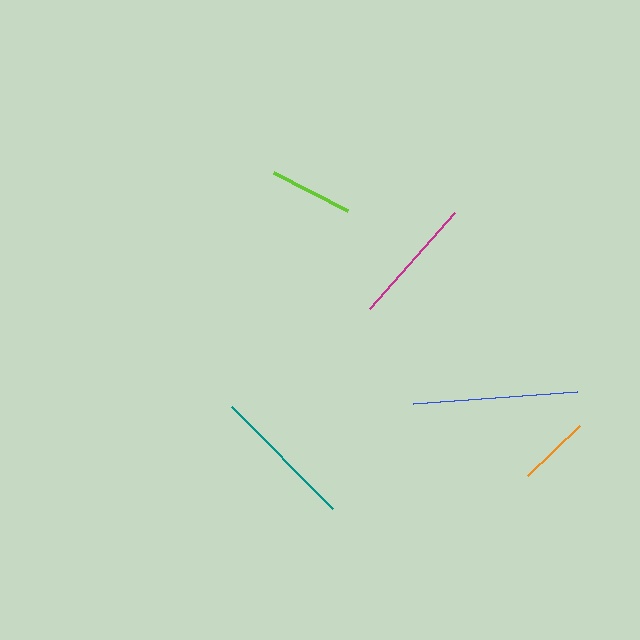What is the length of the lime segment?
The lime segment is approximately 83 pixels long.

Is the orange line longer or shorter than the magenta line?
The magenta line is longer than the orange line.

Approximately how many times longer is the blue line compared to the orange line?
The blue line is approximately 2.3 times the length of the orange line.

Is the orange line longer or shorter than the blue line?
The blue line is longer than the orange line.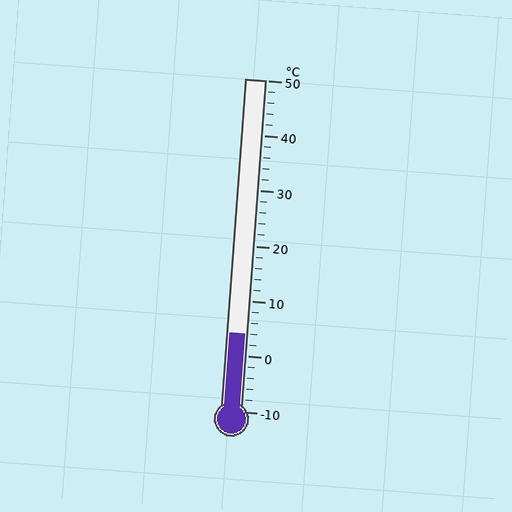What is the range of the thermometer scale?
The thermometer scale ranges from -10°C to 50°C.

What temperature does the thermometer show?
The thermometer shows approximately 4°C.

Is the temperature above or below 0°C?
The temperature is above 0°C.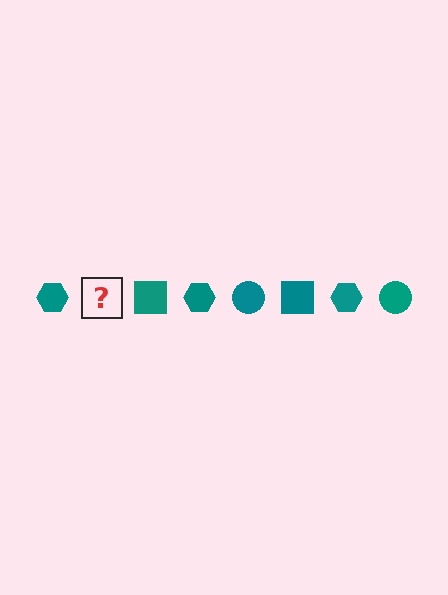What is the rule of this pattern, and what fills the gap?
The rule is that the pattern cycles through hexagon, circle, square shapes in teal. The gap should be filled with a teal circle.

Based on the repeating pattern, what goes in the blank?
The blank should be a teal circle.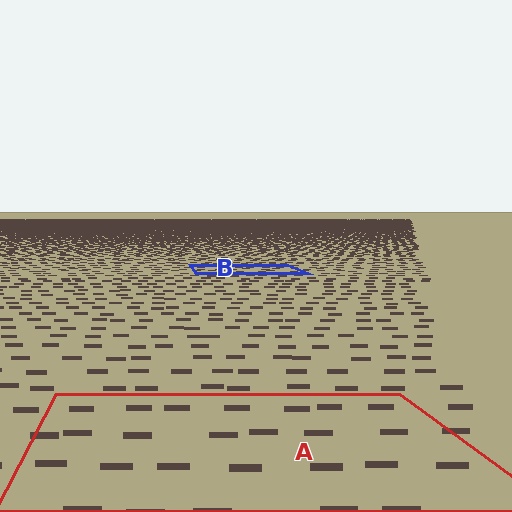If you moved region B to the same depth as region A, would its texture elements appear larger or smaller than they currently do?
They would appear larger. At a closer depth, the same texture elements are projected at a bigger on-screen size.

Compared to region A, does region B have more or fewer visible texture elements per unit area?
Region B has more texture elements per unit area — they are packed more densely because it is farther away.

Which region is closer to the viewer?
Region A is closer. The texture elements there are larger and more spread out.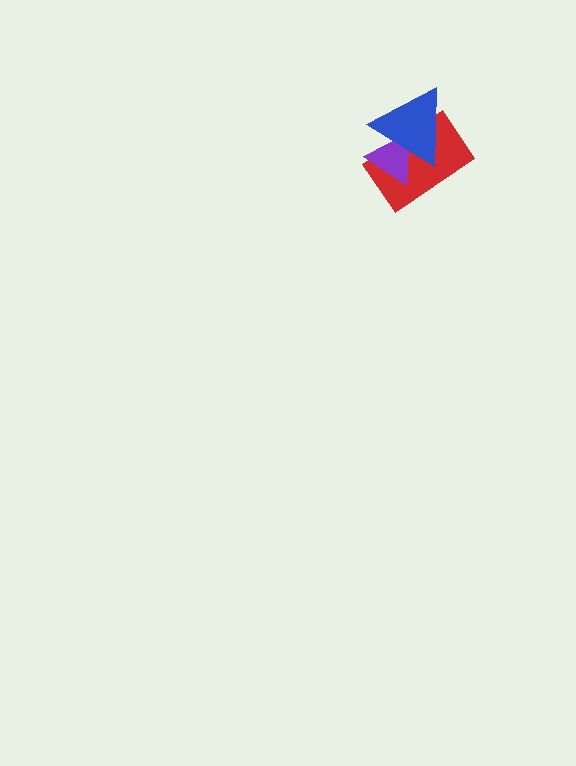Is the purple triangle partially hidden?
Yes, it is partially covered by another shape.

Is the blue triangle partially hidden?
No, no other shape covers it.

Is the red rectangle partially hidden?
Yes, it is partially covered by another shape.